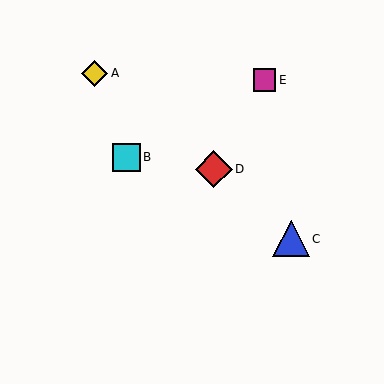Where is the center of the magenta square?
The center of the magenta square is at (265, 80).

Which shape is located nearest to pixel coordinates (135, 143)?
The cyan square (labeled B) at (126, 157) is nearest to that location.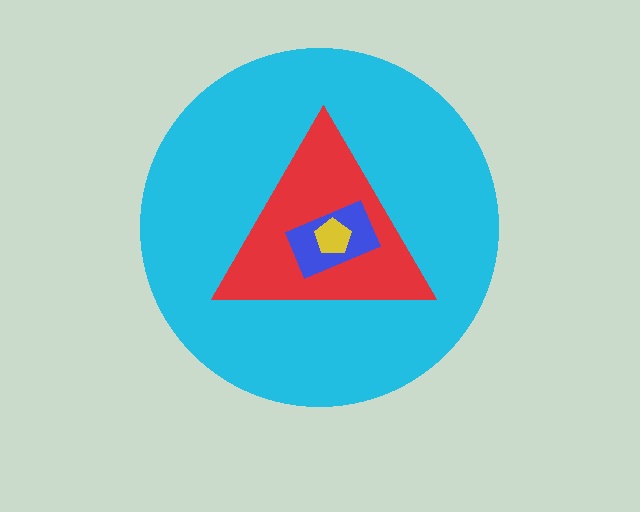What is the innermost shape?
The yellow pentagon.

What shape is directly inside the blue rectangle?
The yellow pentagon.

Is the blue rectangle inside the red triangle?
Yes.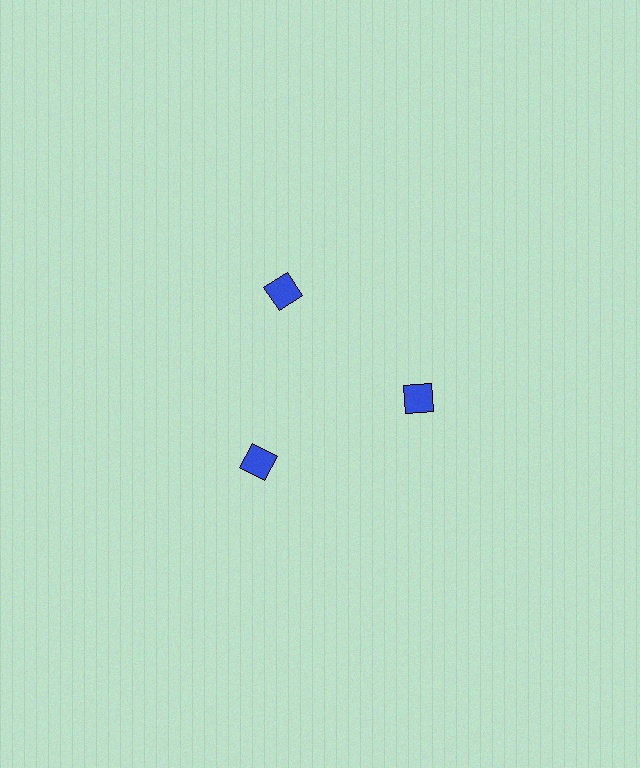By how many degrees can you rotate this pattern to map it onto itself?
The pattern maps onto itself every 120 degrees of rotation.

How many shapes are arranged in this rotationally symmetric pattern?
There are 3 shapes, arranged in 3 groups of 1.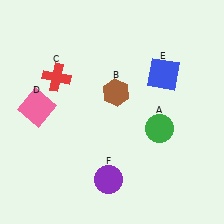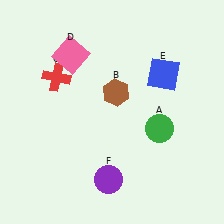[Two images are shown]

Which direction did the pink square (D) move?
The pink square (D) moved up.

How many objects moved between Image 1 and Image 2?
1 object moved between the two images.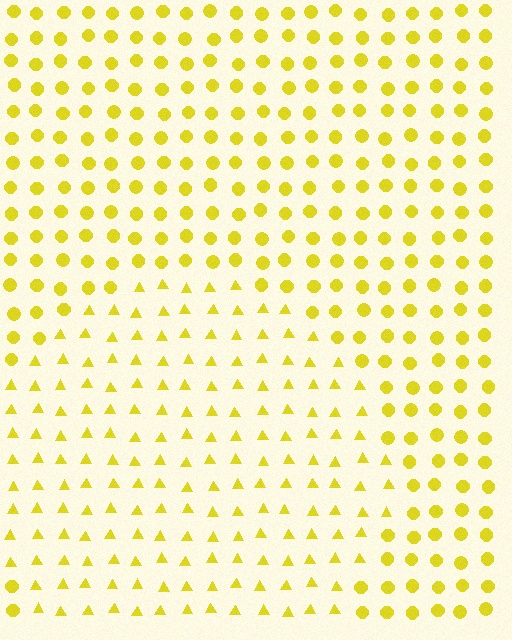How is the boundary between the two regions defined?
The boundary is defined by a change in element shape: triangles inside vs. circles outside. All elements share the same color and spacing.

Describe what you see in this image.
The image is filled with small yellow elements arranged in a uniform grid. A circle-shaped region contains triangles, while the surrounding area contains circles. The boundary is defined purely by the change in element shape.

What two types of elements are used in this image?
The image uses triangles inside the circle region and circles outside it.